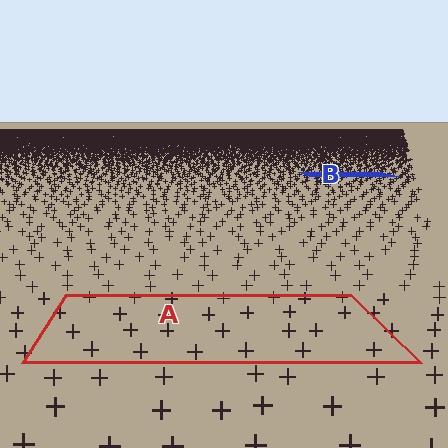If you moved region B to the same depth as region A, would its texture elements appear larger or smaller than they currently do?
They would appear larger. At a closer depth, the same texture elements are projected at a bigger on-screen size.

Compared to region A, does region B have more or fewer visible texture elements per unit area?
Region B has more texture elements per unit area — they are packed more densely because it is farther away.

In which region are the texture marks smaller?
The texture marks are smaller in region B, because it is farther away.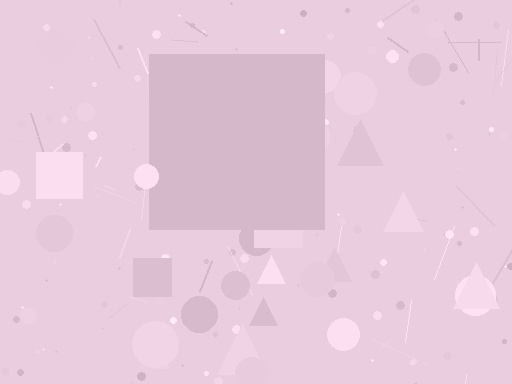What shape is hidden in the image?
A square is hidden in the image.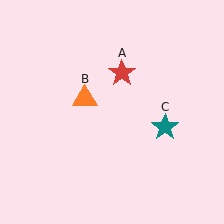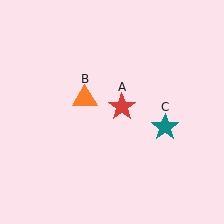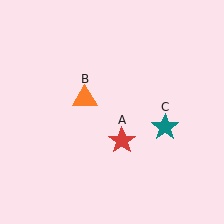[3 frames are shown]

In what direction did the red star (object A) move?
The red star (object A) moved down.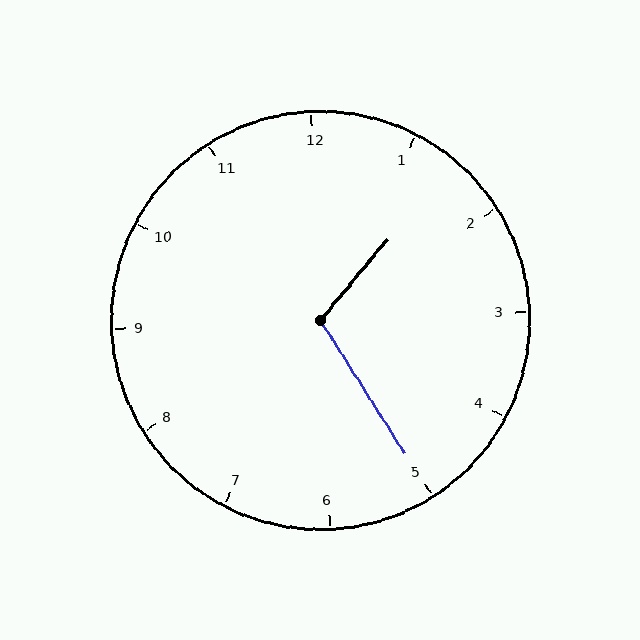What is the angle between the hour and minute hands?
Approximately 108 degrees.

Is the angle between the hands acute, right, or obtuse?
It is obtuse.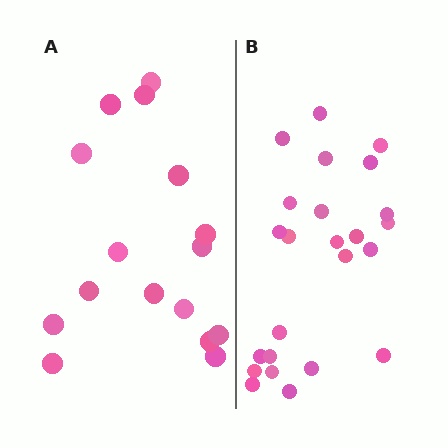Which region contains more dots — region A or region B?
Region B (the right region) has more dots.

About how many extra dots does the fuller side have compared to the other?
Region B has roughly 8 or so more dots than region A.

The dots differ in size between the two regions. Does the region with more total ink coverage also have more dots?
No. Region A has more total ink coverage because its dots are larger, but region B actually contains more individual dots. Total area can be misleading — the number of items is what matters here.